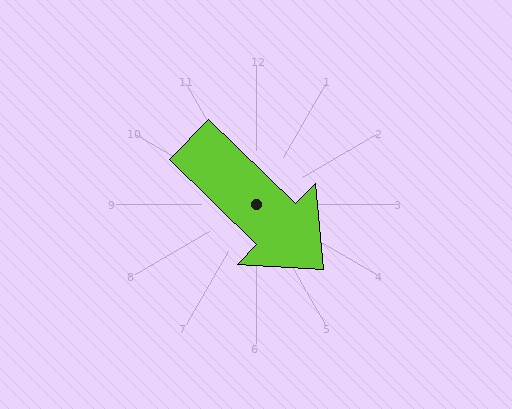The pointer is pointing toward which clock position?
Roughly 4 o'clock.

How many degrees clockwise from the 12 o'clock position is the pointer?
Approximately 134 degrees.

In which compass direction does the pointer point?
Southeast.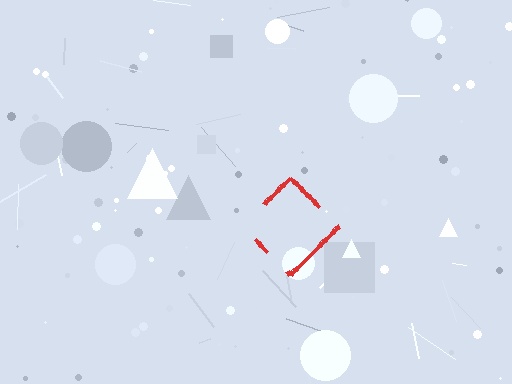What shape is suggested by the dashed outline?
The dashed outline suggests a diamond.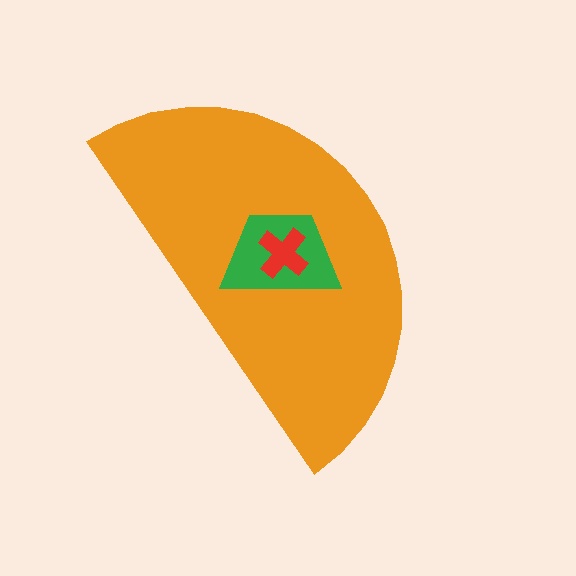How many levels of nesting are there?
3.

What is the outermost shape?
The orange semicircle.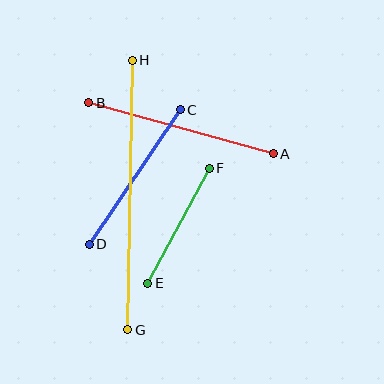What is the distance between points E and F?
The distance is approximately 130 pixels.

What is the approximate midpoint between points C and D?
The midpoint is at approximately (135, 177) pixels.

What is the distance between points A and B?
The distance is approximately 192 pixels.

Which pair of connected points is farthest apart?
Points G and H are farthest apart.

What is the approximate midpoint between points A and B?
The midpoint is at approximately (181, 128) pixels.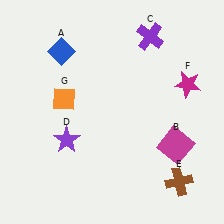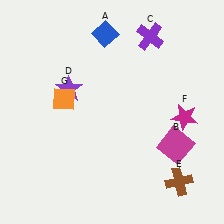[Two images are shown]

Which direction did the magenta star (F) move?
The magenta star (F) moved down.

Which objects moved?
The objects that moved are: the blue diamond (A), the purple star (D), the magenta star (F).